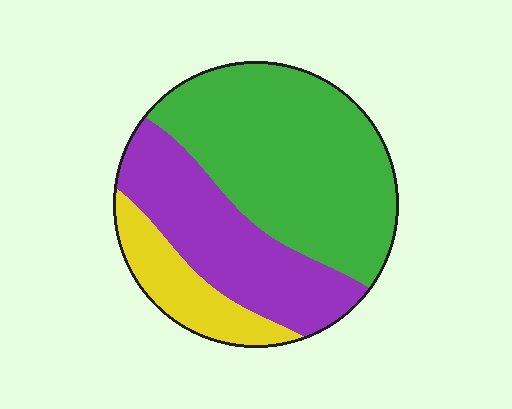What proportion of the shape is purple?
Purple covers about 30% of the shape.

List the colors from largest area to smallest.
From largest to smallest: green, purple, yellow.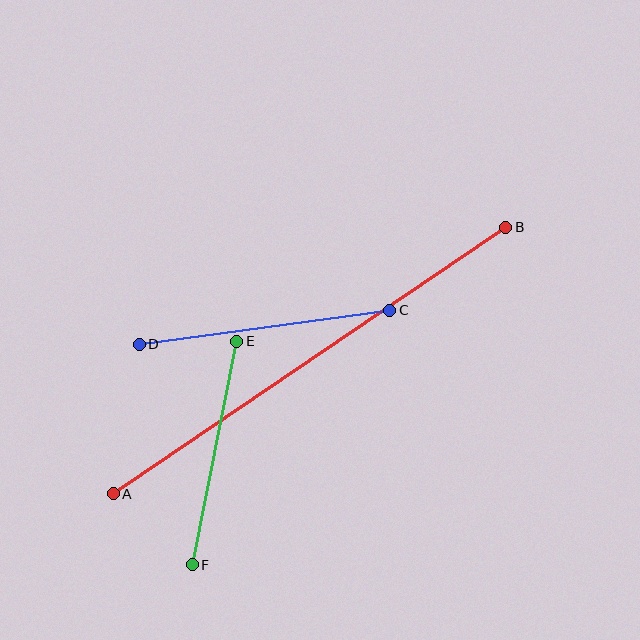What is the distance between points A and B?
The distance is approximately 474 pixels.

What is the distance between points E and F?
The distance is approximately 228 pixels.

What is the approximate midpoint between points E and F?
The midpoint is at approximately (214, 453) pixels.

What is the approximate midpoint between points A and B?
The midpoint is at approximately (309, 360) pixels.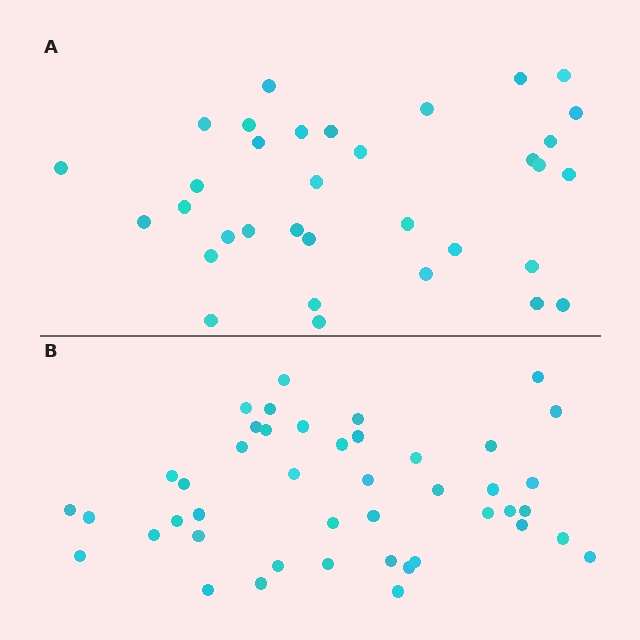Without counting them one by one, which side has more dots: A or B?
Region B (the bottom region) has more dots.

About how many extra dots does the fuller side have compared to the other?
Region B has roughly 10 or so more dots than region A.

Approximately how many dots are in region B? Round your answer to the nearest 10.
About 40 dots. (The exact count is 44, which rounds to 40.)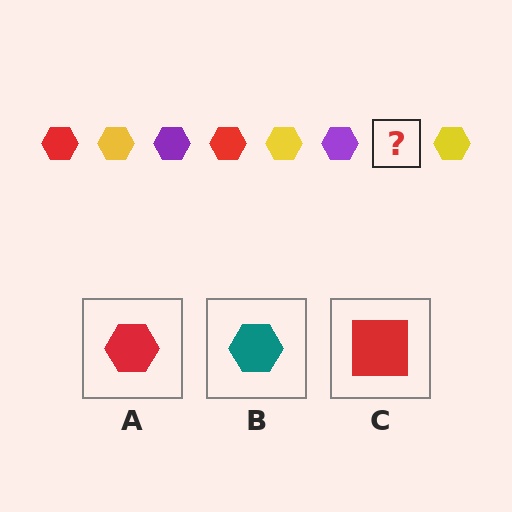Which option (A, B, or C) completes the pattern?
A.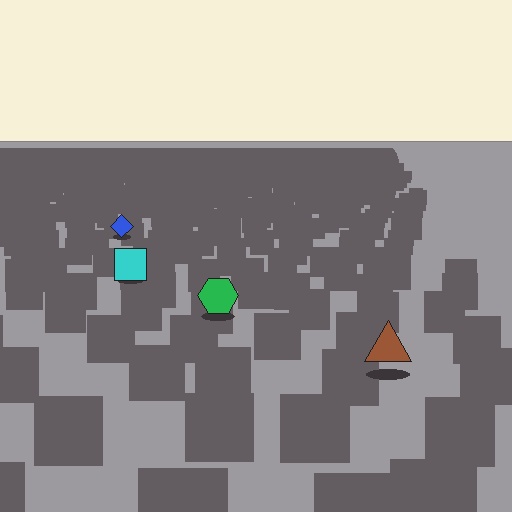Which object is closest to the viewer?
The brown triangle is closest. The texture marks near it are larger and more spread out.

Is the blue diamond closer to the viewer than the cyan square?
No. The cyan square is closer — you can tell from the texture gradient: the ground texture is coarser near it.